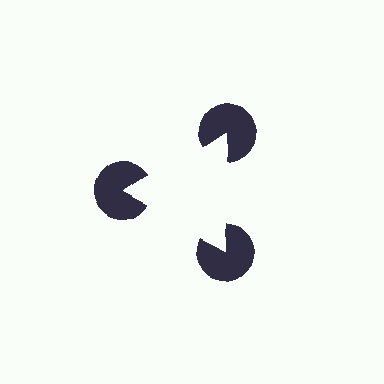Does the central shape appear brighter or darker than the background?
It typically appears slightly brighter than the background, even though no actual brightness change is drawn.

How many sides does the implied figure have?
3 sides.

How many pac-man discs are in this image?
There are 3 — one at each vertex of the illusory triangle.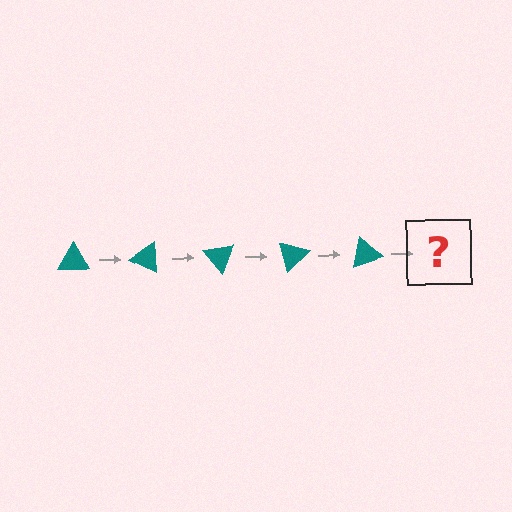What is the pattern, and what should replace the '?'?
The pattern is that the triangle rotates 25 degrees each step. The '?' should be a teal triangle rotated 125 degrees.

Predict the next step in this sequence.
The next step is a teal triangle rotated 125 degrees.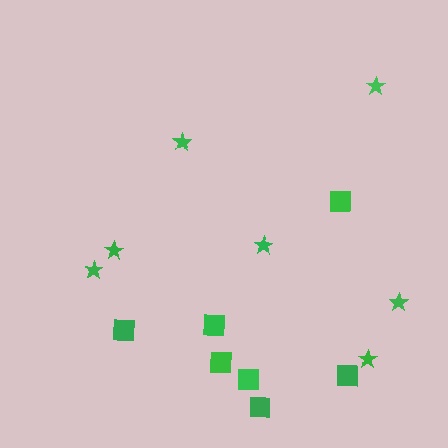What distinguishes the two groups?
There are 2 groups: one group of stars (7) and one group of squares (7).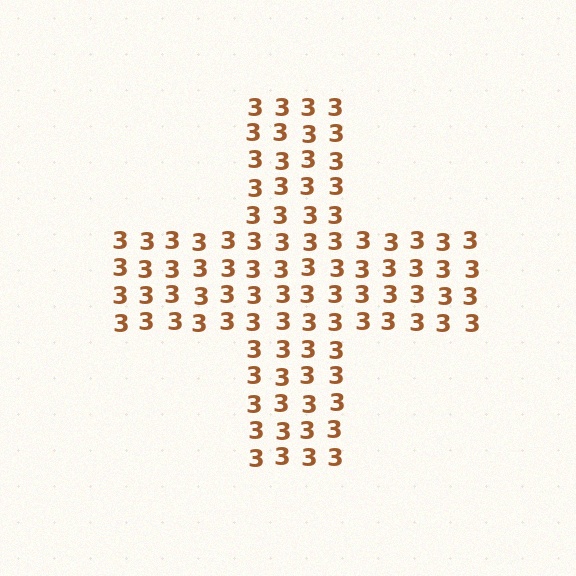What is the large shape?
The large shape is a cross.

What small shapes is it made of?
It is made of small digit 3's.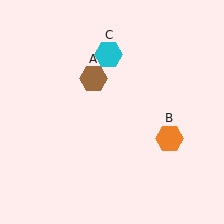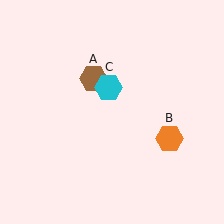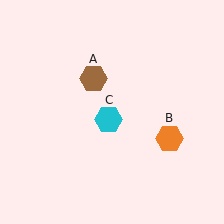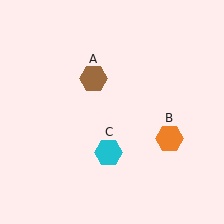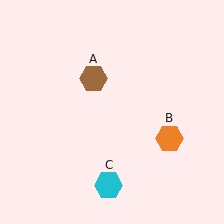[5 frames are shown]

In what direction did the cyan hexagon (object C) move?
The cyan hexagon (object C) moved down.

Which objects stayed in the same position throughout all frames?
Brown hexagon (object A) and orange hexagon (object B) remained stationary.